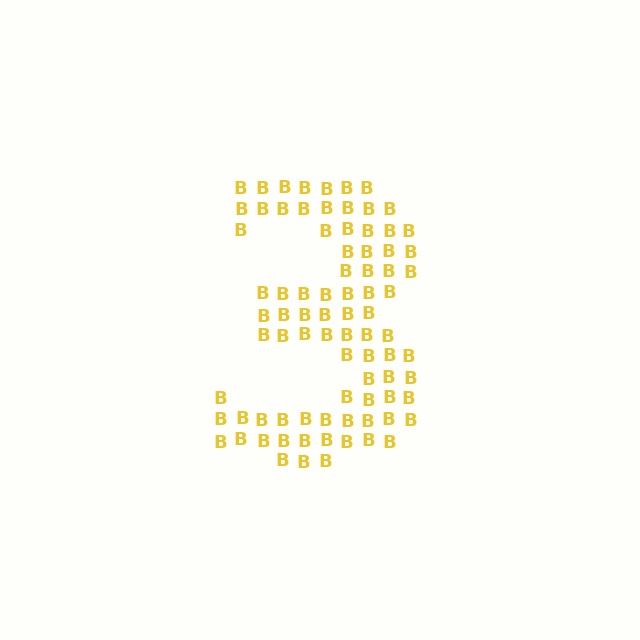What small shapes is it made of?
It is made of small letter B's.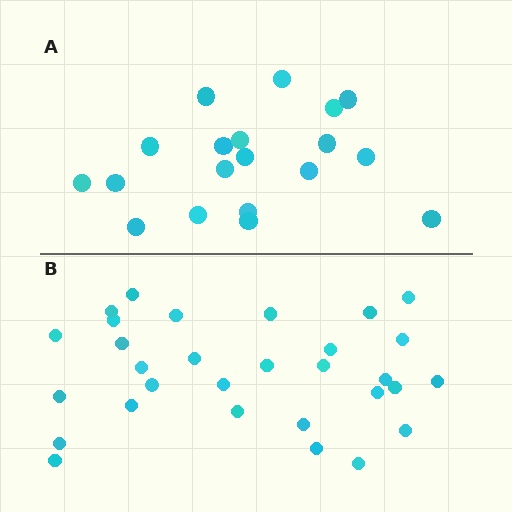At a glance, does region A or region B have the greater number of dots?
Region B (the bottom region) has more dots.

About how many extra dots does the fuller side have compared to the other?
Region B has roughly 12 or so more dots than region A.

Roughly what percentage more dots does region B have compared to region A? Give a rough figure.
About 60% more.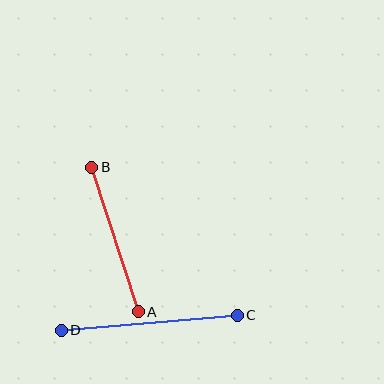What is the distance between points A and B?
The distance is approximately 152 pixels.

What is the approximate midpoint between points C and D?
The midpoint is at approximately (149, 323) pixels.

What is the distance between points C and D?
The distance is approximately 177 pixels.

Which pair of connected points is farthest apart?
Points C and D are farthest apart.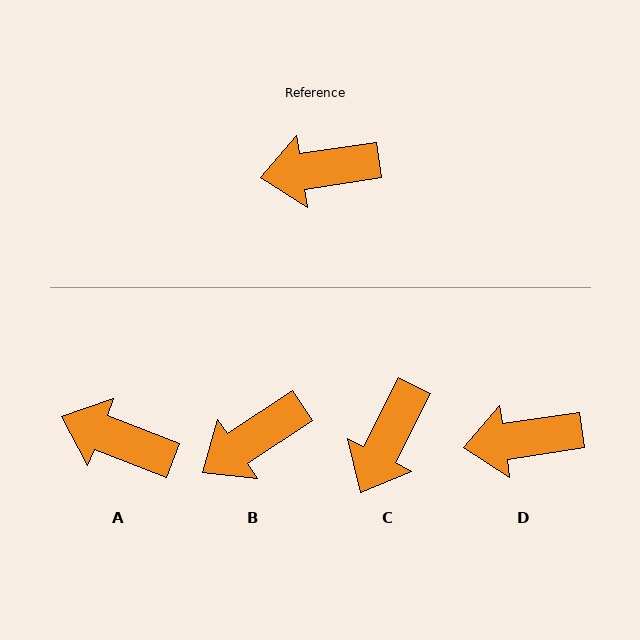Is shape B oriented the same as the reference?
No, it is off by about 26 degrees.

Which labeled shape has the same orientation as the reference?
D.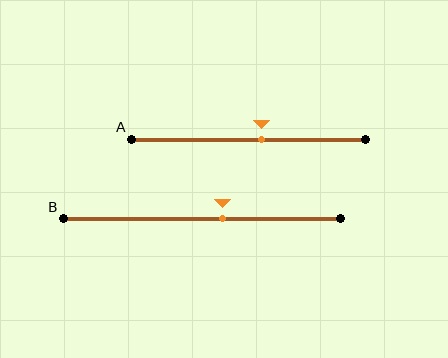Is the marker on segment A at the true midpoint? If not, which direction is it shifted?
No, the marker on segment A is shifted to the right by about 6% of the segment length.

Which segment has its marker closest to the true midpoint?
Segment A has its marker closest to the true midpoint.